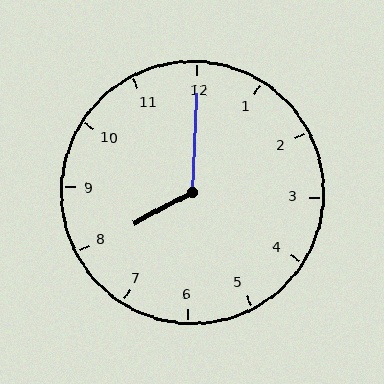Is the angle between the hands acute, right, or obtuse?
It is obtuse.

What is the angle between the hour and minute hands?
Approximately 120 degrees.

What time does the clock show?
8:00.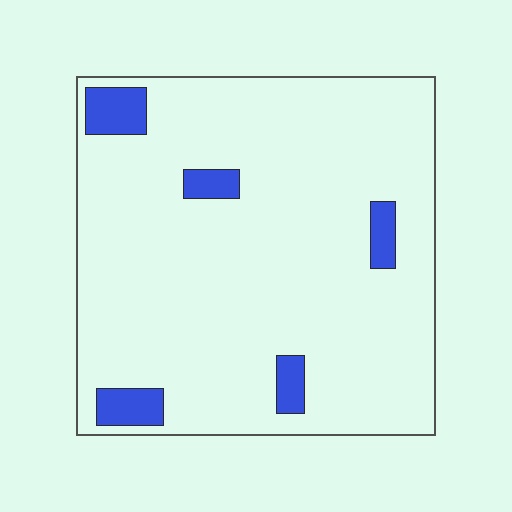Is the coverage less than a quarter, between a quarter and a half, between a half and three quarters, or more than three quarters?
Less than a quarter.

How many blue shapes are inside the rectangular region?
5.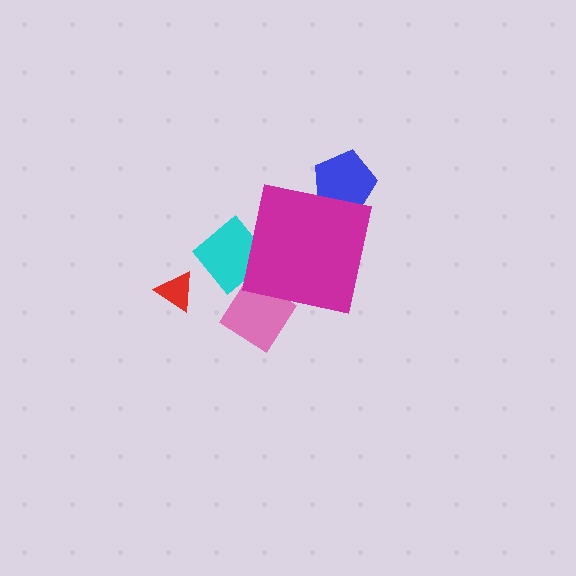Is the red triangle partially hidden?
No, the red triangle is fully visible.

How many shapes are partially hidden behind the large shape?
3 shapes are partially hidden.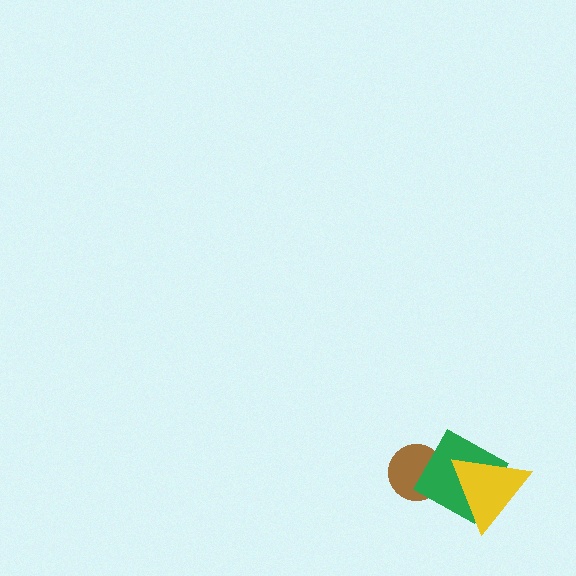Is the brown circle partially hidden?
Yes, it is partially covered by another shape.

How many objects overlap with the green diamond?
2 objects overlap with the green diamond.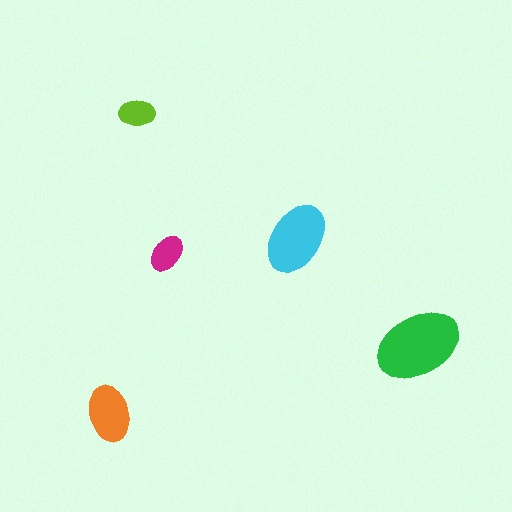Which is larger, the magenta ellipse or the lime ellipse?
The magenta one.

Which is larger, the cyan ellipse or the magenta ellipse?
The cyan one.